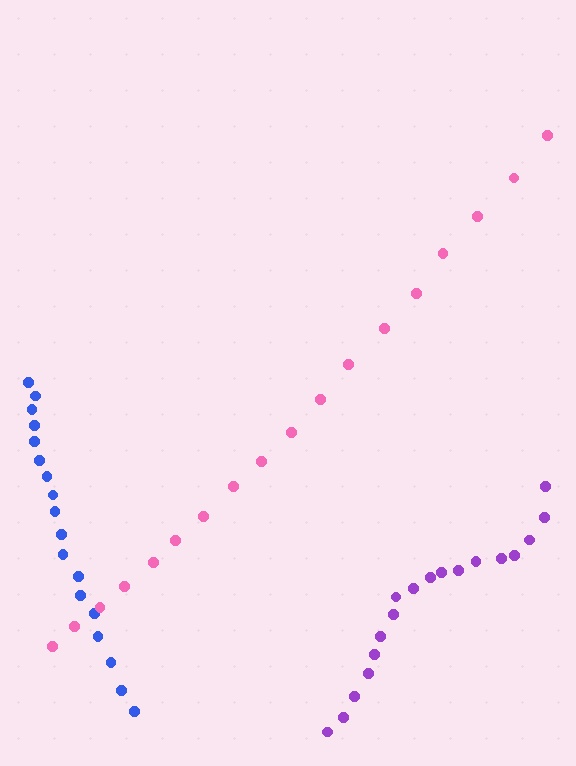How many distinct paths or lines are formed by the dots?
There are 3 distinct paths.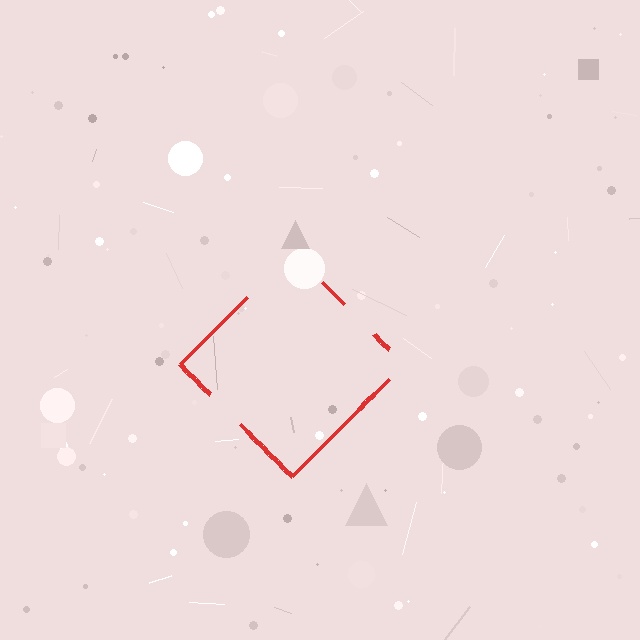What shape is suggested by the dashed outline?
The dashed outline suggests a diamond.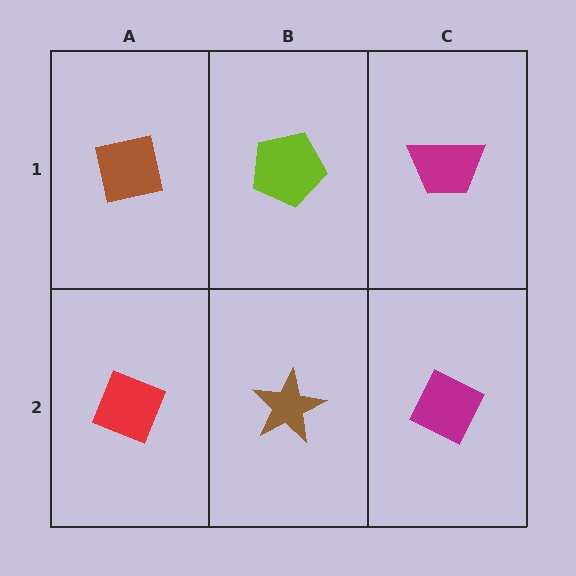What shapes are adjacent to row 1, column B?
A brown star (row 2, column B), a brown square (row 1, column A), a magenta trapezoid (row 1, column C).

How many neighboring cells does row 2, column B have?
3.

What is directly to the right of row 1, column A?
A lime pentagon.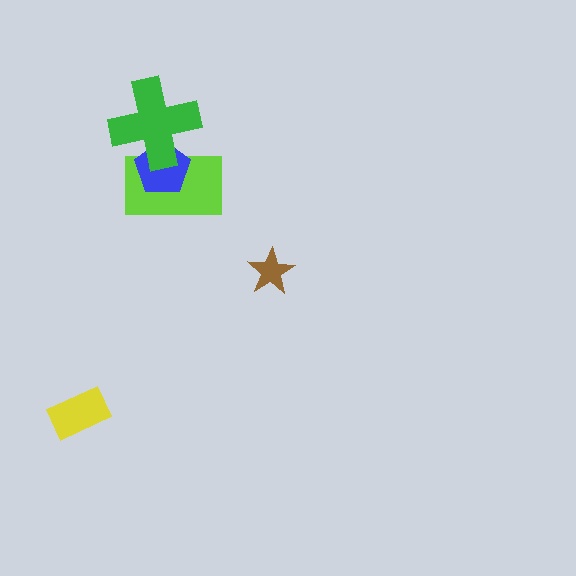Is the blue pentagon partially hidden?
Yes, it is partially covered by another shape.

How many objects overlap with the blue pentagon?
2 objects overlap with the blue pentagon.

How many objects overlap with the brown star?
0 objects overlap with the brown star.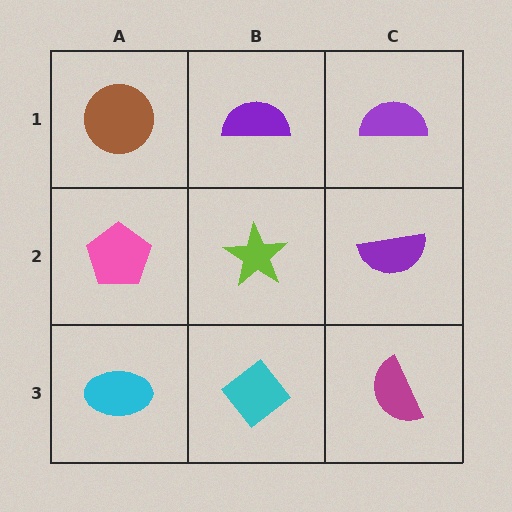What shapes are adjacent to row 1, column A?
A pink pentagon (row 2, column A), a purple semicircle (row 1, column B).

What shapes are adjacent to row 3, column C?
A purple semicircle (row 2, column C), a cyan diamond (row 3, column B).